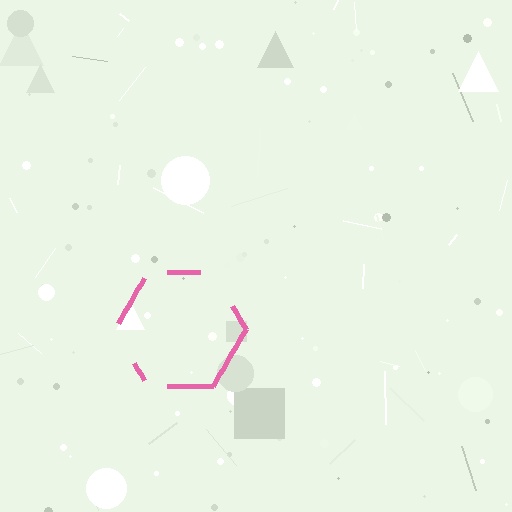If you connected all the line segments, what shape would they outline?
They would outline a hexagon.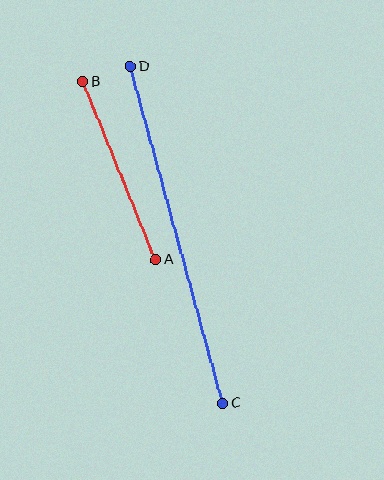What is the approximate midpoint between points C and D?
The midpoint is at approximately (176, 235) pixels.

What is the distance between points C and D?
The distance is approximately 350 pixels.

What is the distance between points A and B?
The distance is approximately 192 pixels.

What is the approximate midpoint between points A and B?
The midpoint is at approximately (119, 171) pixels.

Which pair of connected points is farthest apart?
Points C and D are farthest apart.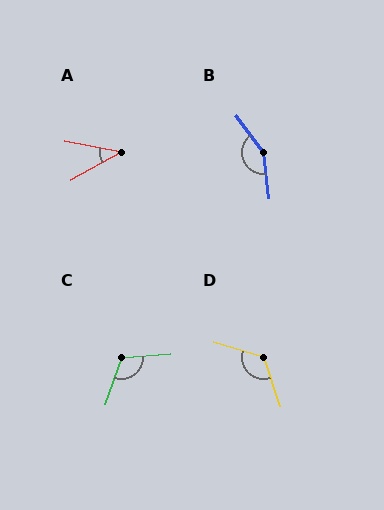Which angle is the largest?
B, at approximately 150 degrees.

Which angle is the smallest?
A, at approximately 40 degrees.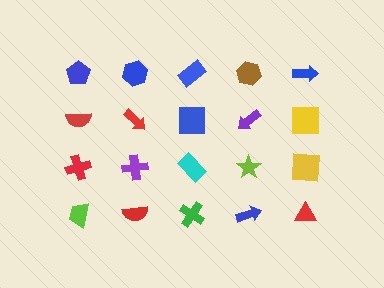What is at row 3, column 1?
A red cross.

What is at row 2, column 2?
A red arrow.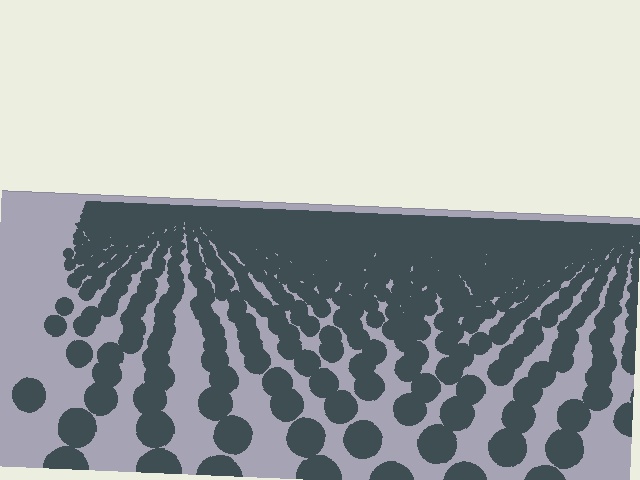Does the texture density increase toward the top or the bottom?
Density increases toward the top.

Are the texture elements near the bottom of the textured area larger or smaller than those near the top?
Larger. Near the bottom, elements are closer to the viewer and appear at a bigger on-screen size.